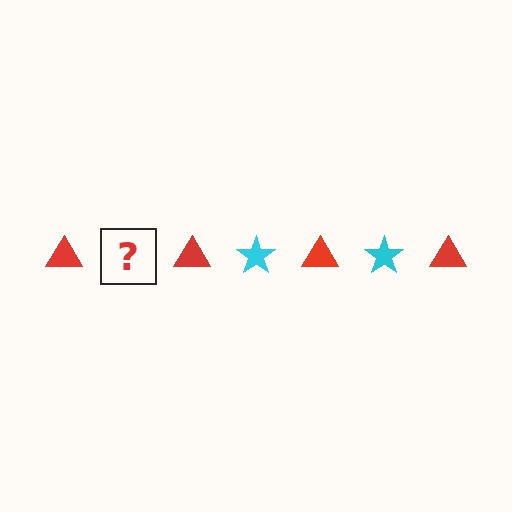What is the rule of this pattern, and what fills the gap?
The rule is that the pattern alternates between red triangle and cyan star. The gap should be filled with a cyan star.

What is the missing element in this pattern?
The missing element is a cyan star.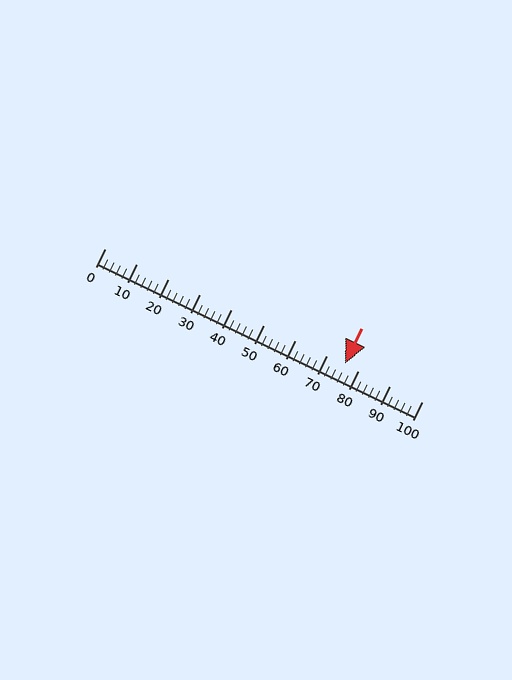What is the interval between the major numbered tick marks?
The major tick marks are spaced 10 units apart.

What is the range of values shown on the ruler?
The ruler shows values from 0 to 100.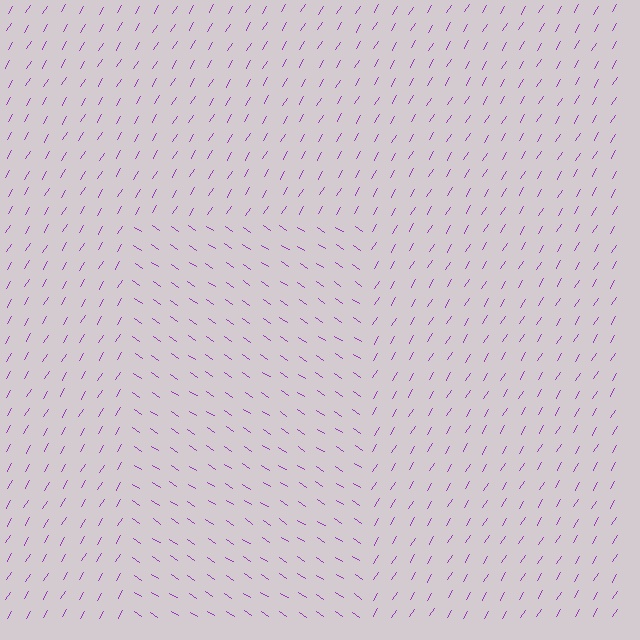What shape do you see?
I see a rectangle.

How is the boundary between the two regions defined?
The boundary is defined purely by a change in line orientation (approximately 87 degrees difference). All lines are the same color and thickness.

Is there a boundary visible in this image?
Yes, there is a texture boundary formed by a change in line orientation.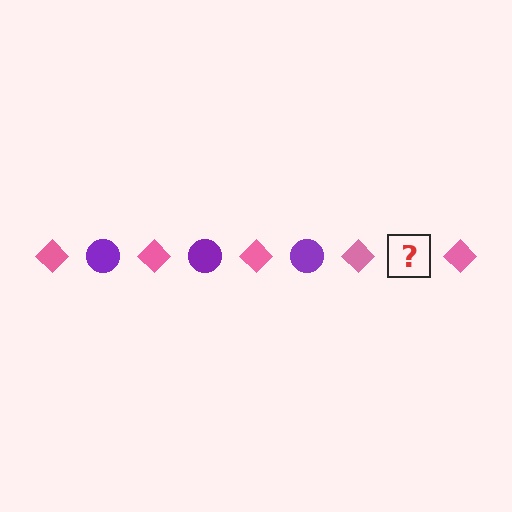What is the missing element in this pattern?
The missing element is a purple circle.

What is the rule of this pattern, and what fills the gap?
The rule is that the pattern alternates between pink diamond and purple circle. The gap should be filled with a purple circle.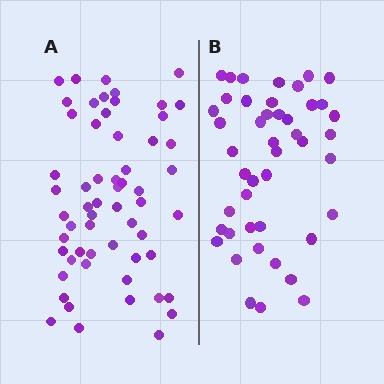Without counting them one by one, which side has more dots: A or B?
Region A (the left region) has more dots.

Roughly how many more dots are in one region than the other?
Region A has approximately 15 more dots than region B.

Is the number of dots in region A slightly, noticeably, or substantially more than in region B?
Region A has noticeably more, but not dramatically so. The ratio is roughly 1.3 to 1.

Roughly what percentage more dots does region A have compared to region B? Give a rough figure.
About 30% more.